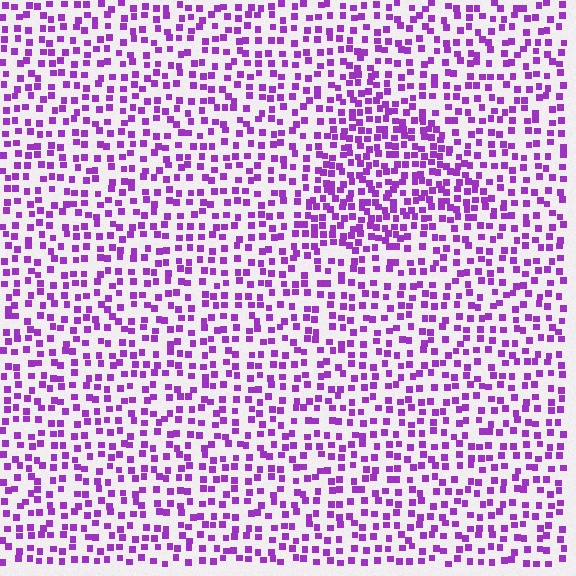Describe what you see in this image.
The image contains small purple elements arranged at two different densities. A triangle-shaped region is visible where the elements are more densely packed than the surrounding area.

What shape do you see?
I see a triangle.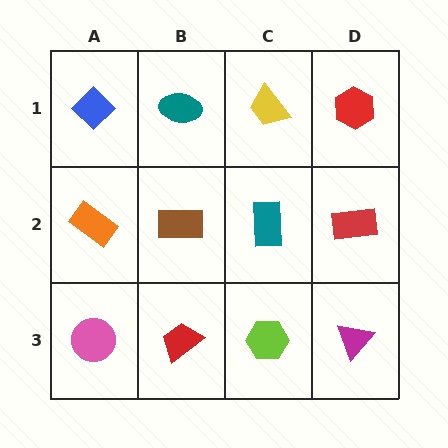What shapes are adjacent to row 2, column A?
A blue diamond (row 1, column A), a pink circle (row 3, column A), a brown rectangle (row 2, column B).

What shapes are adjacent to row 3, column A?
An orange rectangle (row 2, column A), a red trapezoid (row 3, column B).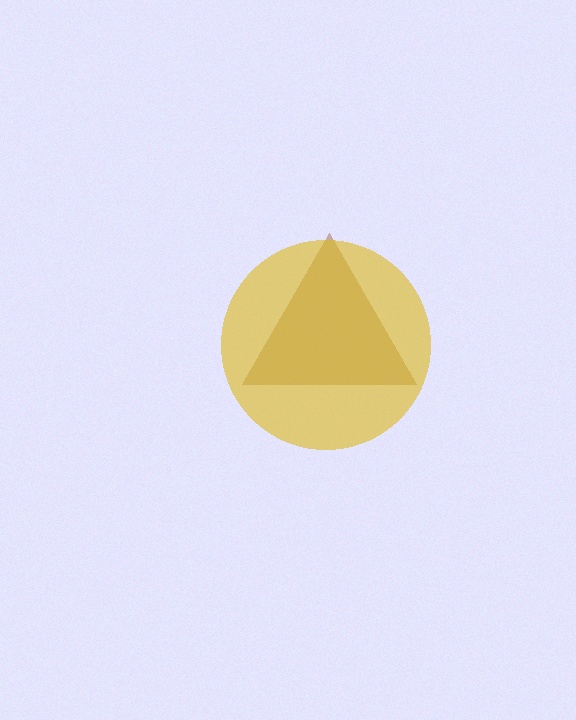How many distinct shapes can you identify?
There are 2 distinct shapes: a brown triangle, a yellow circle.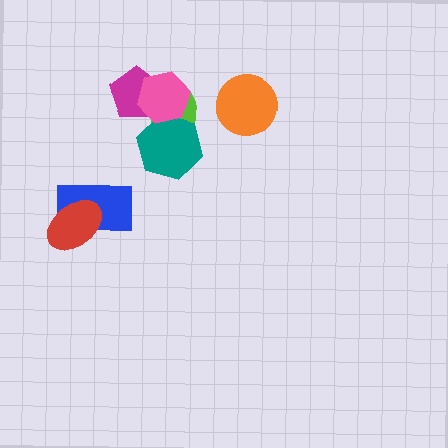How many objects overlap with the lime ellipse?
3 objects overlap with the lime ellipse.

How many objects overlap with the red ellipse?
1 object overlaps with the red ellipse.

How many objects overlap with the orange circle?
0 objects overlap with the orange circle.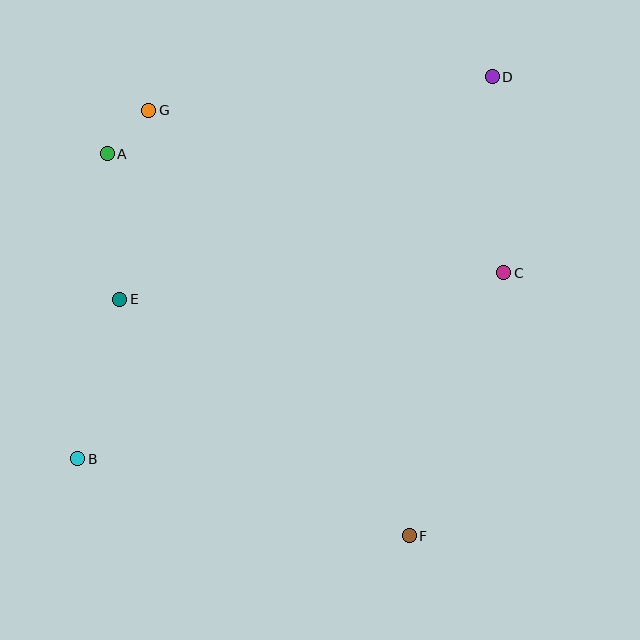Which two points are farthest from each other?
Points B and D are farthest from each other.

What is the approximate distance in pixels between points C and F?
The distance between C and F is approximately 279 pixels.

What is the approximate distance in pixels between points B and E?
The distance between B and E is approximately 165 pixels.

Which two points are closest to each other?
Points A and G are closest to each other.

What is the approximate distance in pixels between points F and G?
The distance between F and G is approximately 499 pixels.